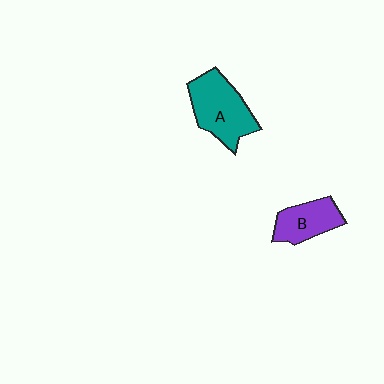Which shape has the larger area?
Shape A (teal).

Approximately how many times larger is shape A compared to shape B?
Approximately 1.5 times.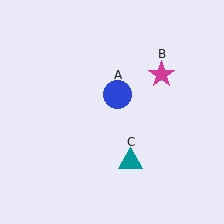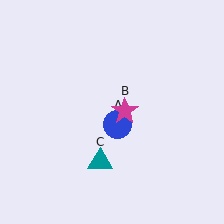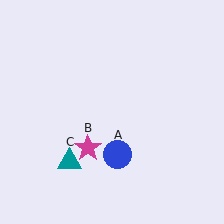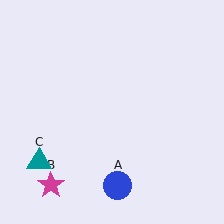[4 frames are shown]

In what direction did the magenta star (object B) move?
The magenta star (object B) moved down and to the left.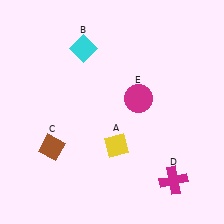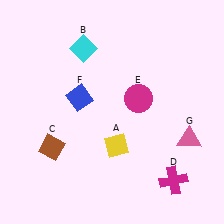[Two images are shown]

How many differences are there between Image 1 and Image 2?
There are 2 differences between the two images.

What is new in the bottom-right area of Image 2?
A pink triangle (G) was added in the bottom-right area of Image 2.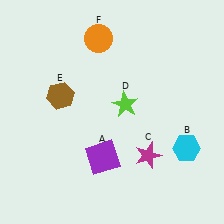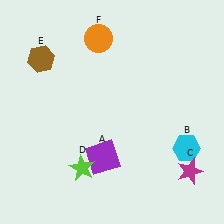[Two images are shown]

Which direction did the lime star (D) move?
The lime star (D) moved down.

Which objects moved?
The objects that moved are: the magenta star (C), the lime star (D), the brown hexagon (E).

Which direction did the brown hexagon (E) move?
The brown hexagon (E) moved up.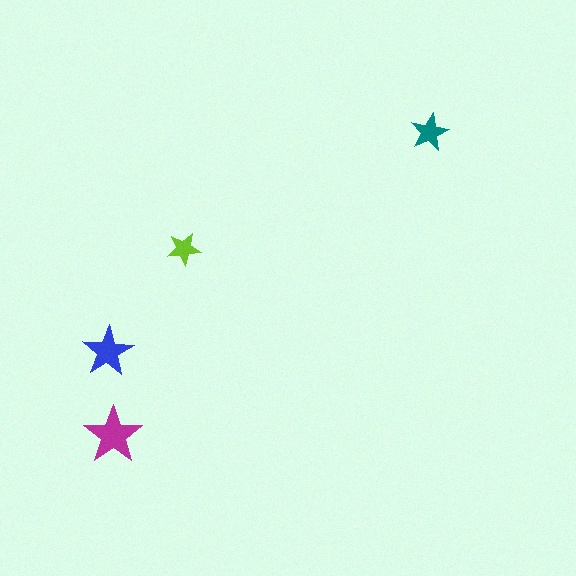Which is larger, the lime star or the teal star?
The teal one.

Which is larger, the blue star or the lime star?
The blue one.